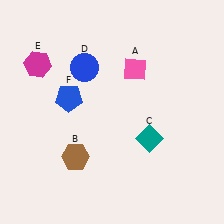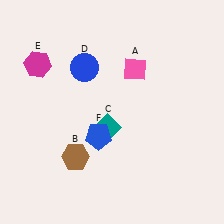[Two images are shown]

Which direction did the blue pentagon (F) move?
The blue pentagon (F) moved down.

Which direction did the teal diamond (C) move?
The teal diamond (C) moved left.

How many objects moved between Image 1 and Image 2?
2 objects moved between the two images.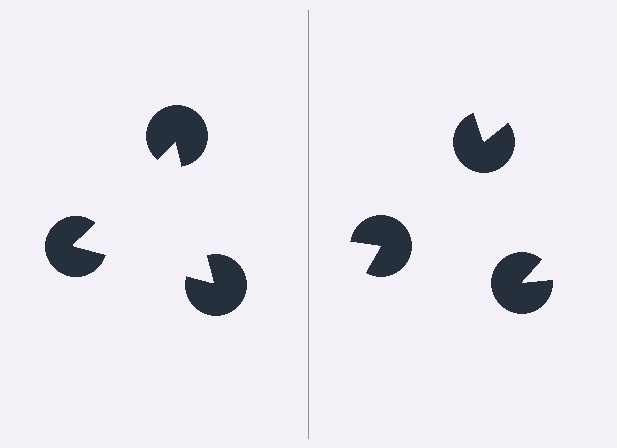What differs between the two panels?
The pac-man discs are positioned identically on both sides; only the wedge orientations differ. On the left they align to a triangle; on the right they are misaligned.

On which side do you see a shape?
An illusory triangle appears on the left side. On the right side the wedge cuts are rotated, so no coherent shape forms.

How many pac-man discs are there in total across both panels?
6 — 3 on each side.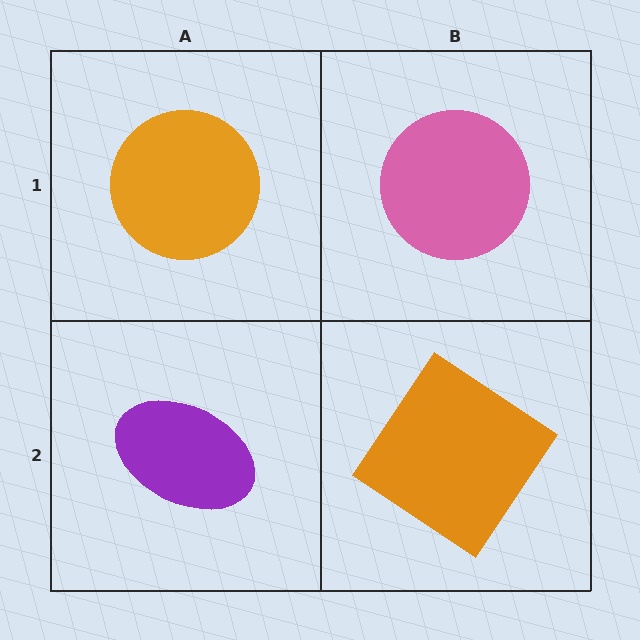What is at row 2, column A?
A purple ellipse.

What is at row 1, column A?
An orange circle.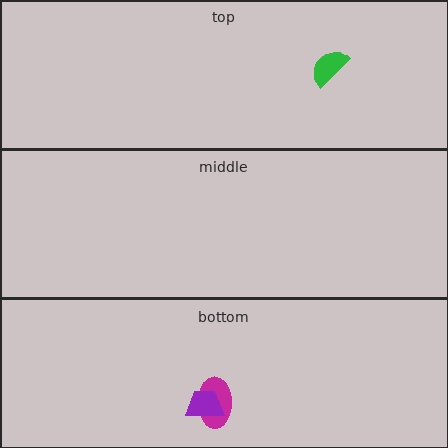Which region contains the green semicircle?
The top region.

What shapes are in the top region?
The green semicircle.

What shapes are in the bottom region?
The magenta ellipse, the purple trapezoid.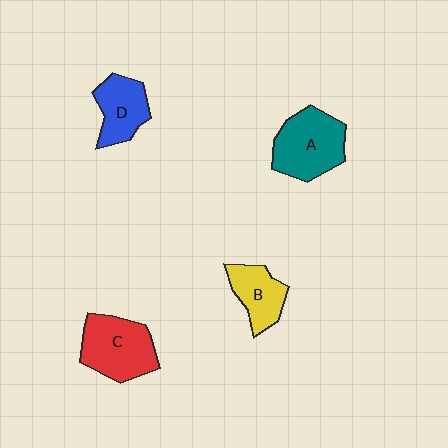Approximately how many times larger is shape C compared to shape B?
Approximately 1.5 times.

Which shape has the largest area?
Shape A (teal).